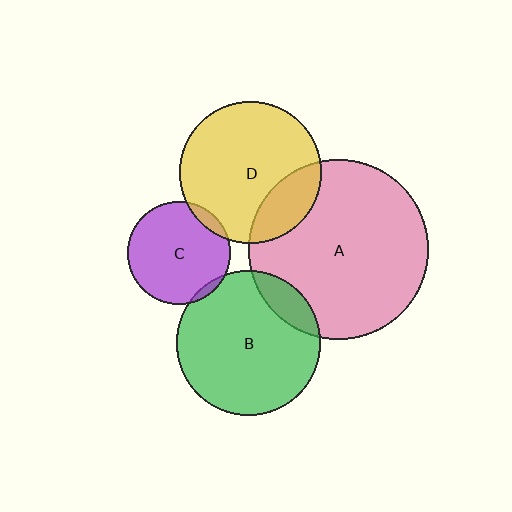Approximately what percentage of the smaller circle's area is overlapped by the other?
Approximately 5%.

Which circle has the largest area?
Circle A (pink).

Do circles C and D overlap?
Yes.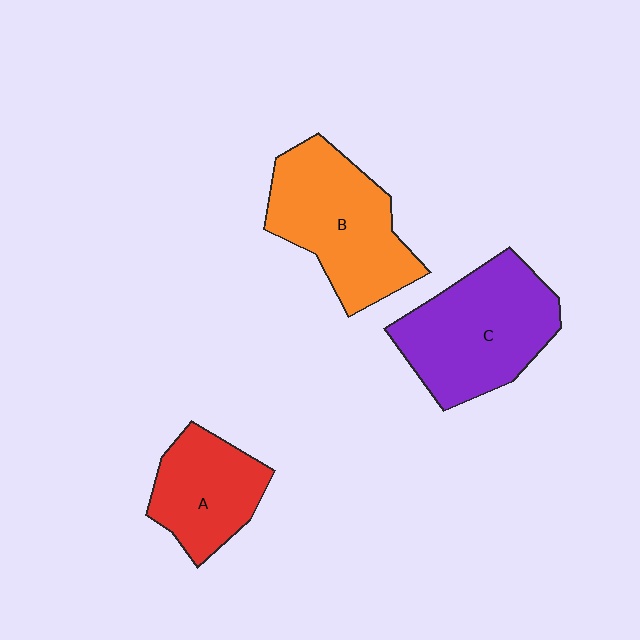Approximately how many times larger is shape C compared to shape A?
Approximately 1.5 times.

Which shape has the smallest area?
Shape A (red).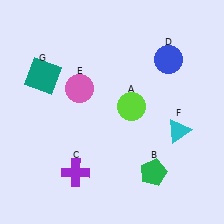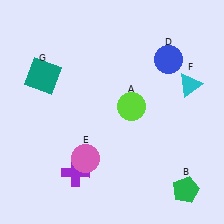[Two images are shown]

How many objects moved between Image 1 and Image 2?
3 objects moved between the two images.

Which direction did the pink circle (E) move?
The pink circle (E) moved down.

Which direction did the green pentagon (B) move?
The green pentagon (B) moved right.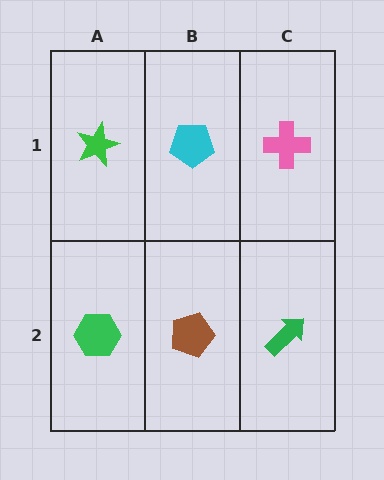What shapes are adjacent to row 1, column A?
A green hexagon (row 2, column A), a cyan pentagon (row 1, column B).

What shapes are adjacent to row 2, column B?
A cyan pentagon (row 1, column B), a green hexagon (row 2, column A), a green arrow (row 2, column C).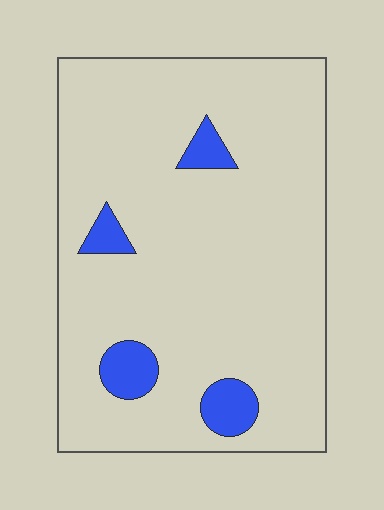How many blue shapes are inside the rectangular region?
4.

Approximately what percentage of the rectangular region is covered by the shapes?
Approximately 10%.